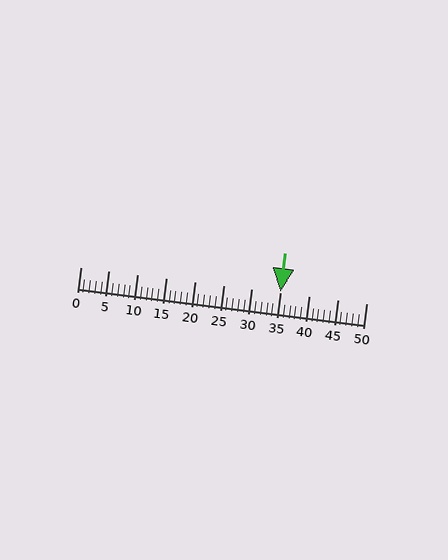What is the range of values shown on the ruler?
The ruler shows values from 0 to 50.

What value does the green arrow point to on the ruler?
The green arrow points to approximately 35.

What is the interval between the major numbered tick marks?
The major tick marks are spaced 5 units apart.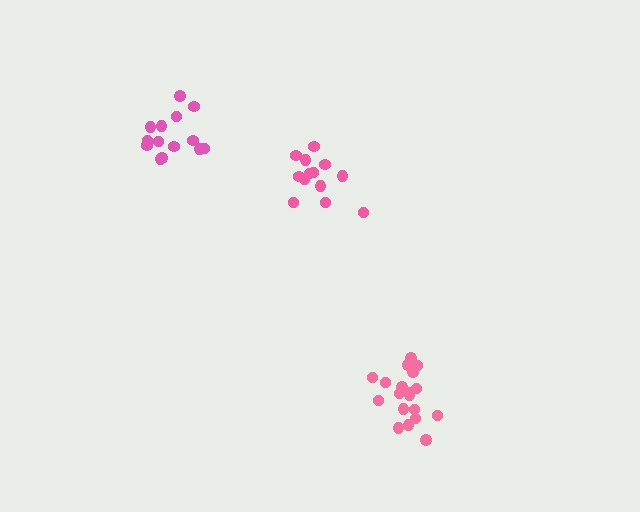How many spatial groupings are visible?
There are 3 spatial groupings.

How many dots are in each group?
Group 1: 13 dots, Group 2: 19 dots, Group 3: 14 dots (46 total).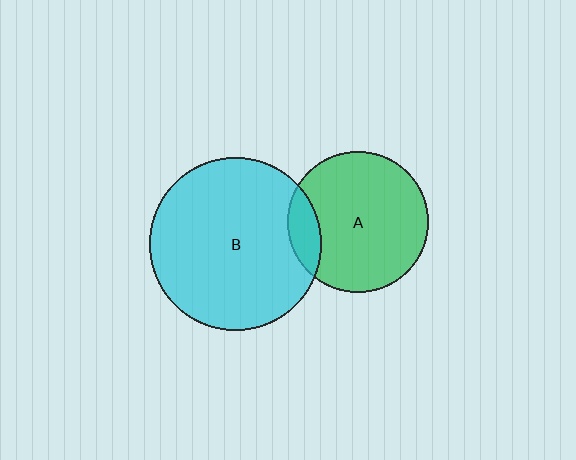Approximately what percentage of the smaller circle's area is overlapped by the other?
Approximately 15%.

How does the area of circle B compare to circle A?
Approximately 1.5 times.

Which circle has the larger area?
Circle B (cyan).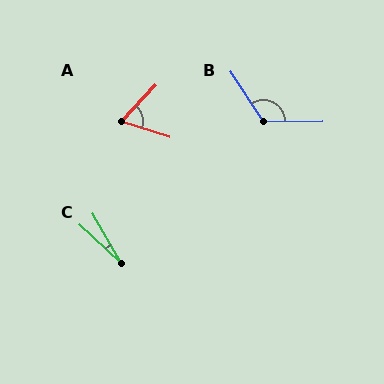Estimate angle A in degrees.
Approximately 65 degrees.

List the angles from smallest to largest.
C (17°), A (65°), B (123°).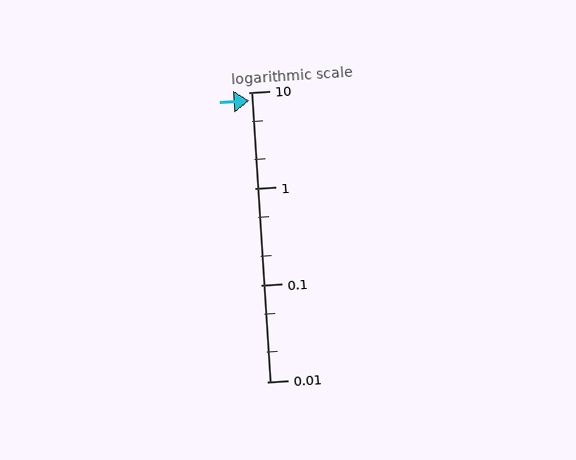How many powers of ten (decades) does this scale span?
The scale spans 3 decades, from 0.01 to 10.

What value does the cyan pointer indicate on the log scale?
The pointer indicates approximately 8.1.